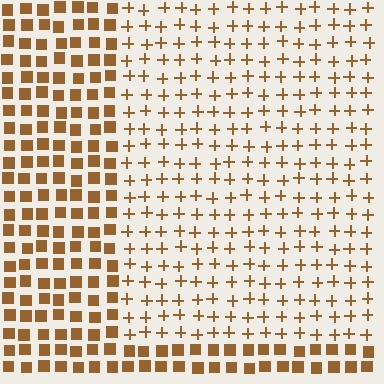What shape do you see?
I see a rectangle.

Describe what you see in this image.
The image is filled with small brown elements arranged in a uniform grid. A rectangle-shaped region contains plus signs, while the surrounding area contains squares. The boundary is defined purely by the change in element shape.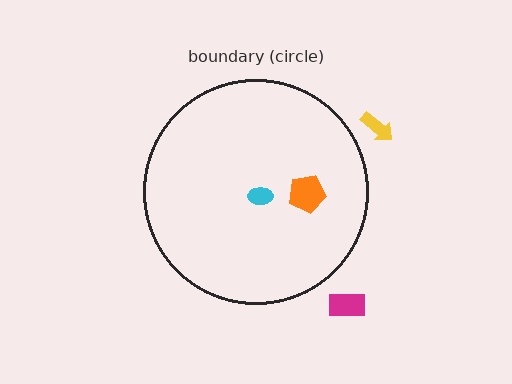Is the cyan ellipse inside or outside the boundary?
Inside.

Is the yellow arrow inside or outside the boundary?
Outside.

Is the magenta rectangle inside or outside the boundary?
Outside.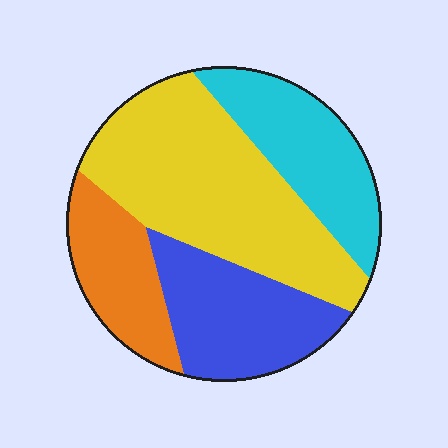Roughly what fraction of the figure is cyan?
Cyan covers 21% of the figure.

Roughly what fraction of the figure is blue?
Blue takes up about one fifth (1/5) of the figure.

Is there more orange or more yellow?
Yellow.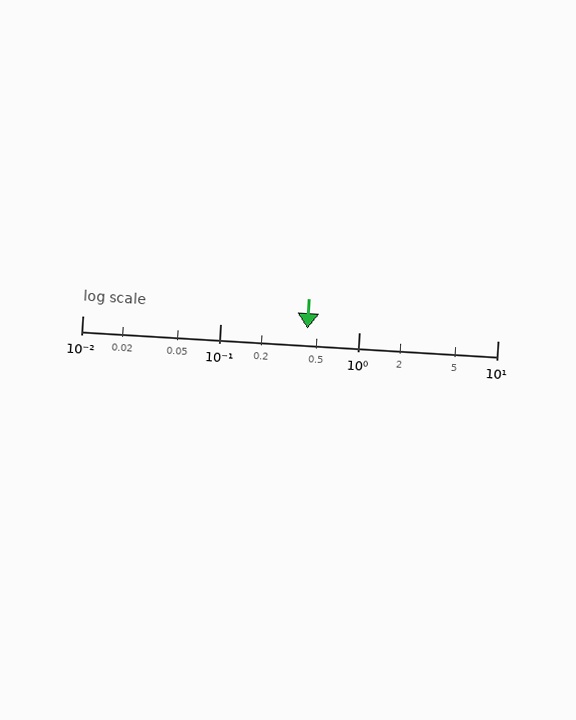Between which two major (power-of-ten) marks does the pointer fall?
The pointer is between 0.1 and 1.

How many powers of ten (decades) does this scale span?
The scale spans 3 decades, from 0.01 to 10.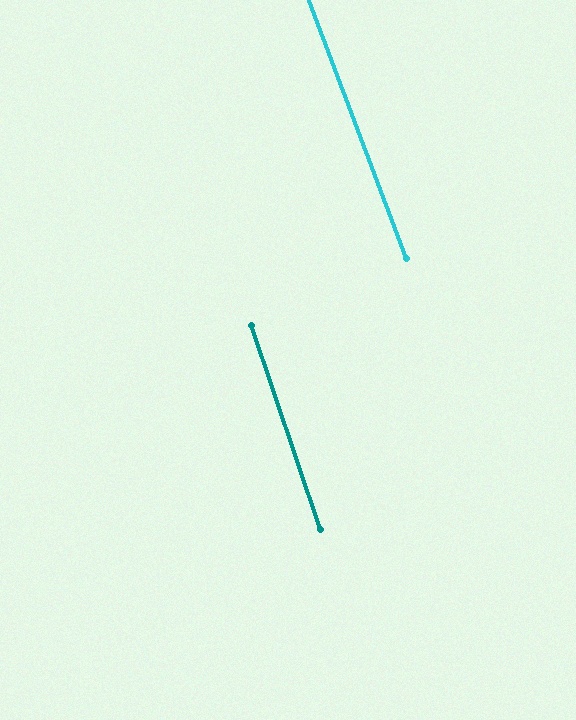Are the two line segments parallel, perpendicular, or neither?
Parallel — their directions differ by only 1.8°.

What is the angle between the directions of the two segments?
Approximately 2 degrees.